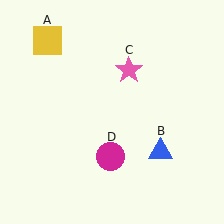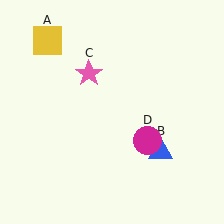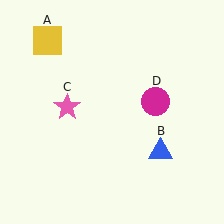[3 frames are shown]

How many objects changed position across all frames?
2 objects changed position: pink star (object C), magenta circle (object D).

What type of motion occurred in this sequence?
The pink star (object C), magenta circle (object D) rotated counterclockwise around the center of the scene.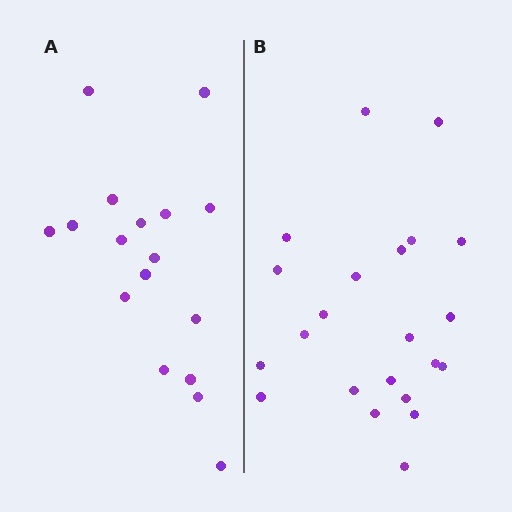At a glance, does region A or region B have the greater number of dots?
Region B (the right region) has more dots.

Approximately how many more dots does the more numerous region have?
Region B has about 5 more dots than region A.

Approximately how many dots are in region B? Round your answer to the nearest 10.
About 20 dots. (The exact count is 22, which rounds to 20.)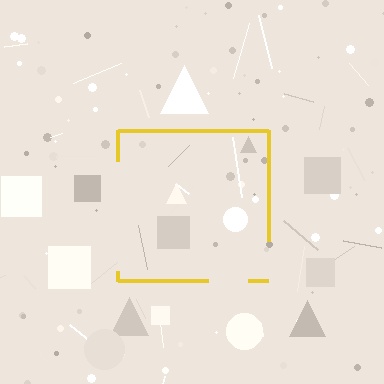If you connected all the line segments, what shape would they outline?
They would outline a square.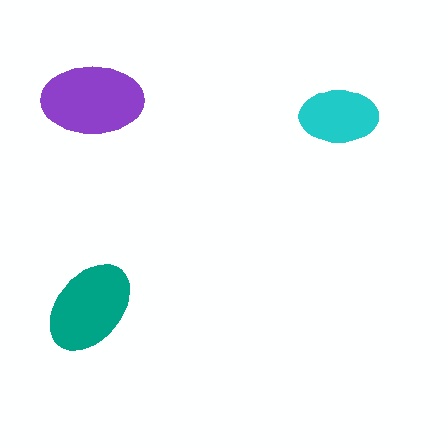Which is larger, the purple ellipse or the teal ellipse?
The purple one.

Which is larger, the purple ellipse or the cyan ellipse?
The purple one.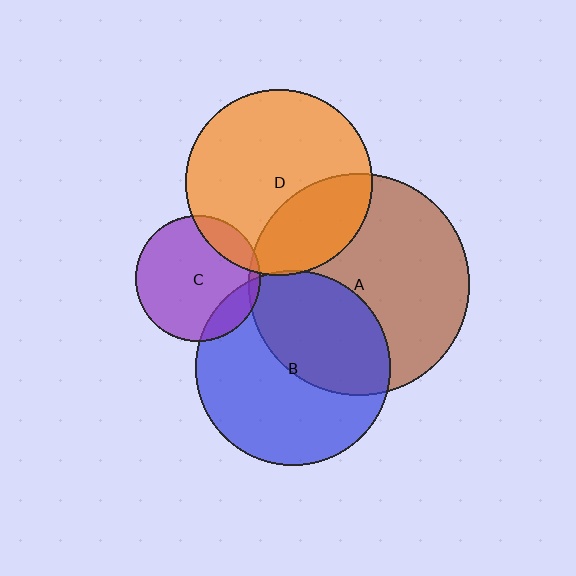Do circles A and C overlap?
Yes.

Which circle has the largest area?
Circle A (brown).